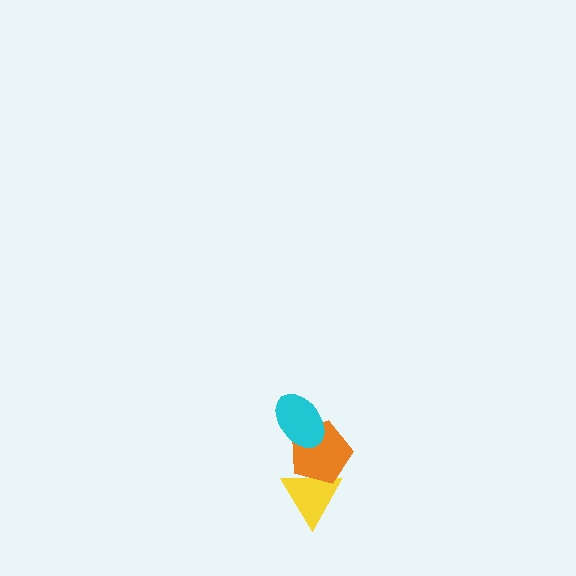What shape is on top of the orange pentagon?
The cyan ellipse is on top of the orange pentagon.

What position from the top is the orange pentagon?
The orange pentagon is 2nd from the top.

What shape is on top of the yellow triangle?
The orange pentagon is on top of the yellow triangle.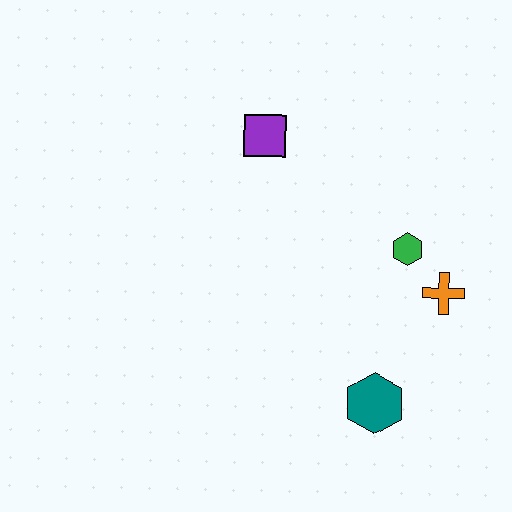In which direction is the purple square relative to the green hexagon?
The purple square is to the left of the green hexagon.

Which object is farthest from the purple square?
The teal hexagon is farthest from the purple square.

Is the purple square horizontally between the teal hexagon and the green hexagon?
No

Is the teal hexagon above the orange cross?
No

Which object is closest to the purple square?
The green hexagon is closest to the purple square.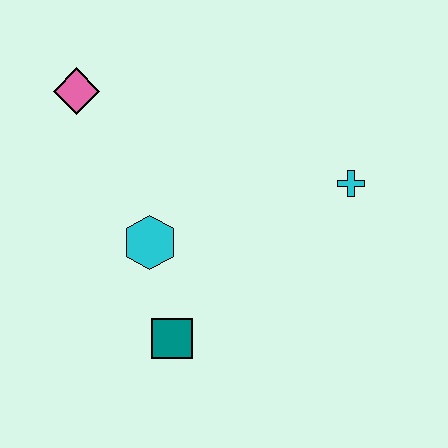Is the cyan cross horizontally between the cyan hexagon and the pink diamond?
No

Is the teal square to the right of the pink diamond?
Yes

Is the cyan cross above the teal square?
Yes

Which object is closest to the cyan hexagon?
The teal square is closest to the cyan hexagon.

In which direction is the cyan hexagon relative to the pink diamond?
The cyan hexagon is below the pink diamond.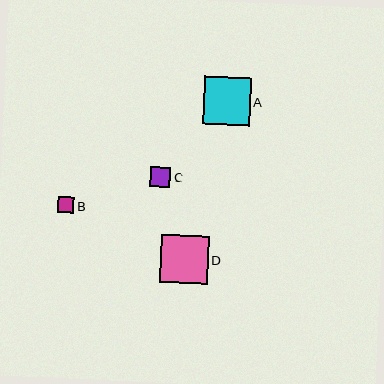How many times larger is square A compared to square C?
Square A is approximately 2.3 times the size of square C.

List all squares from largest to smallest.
From largest to smallest: D, A, C, B.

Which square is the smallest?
Square B is the smallest with a size of approximately 16 pixels.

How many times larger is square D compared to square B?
Square D is approximately 3.0 times the size of square B.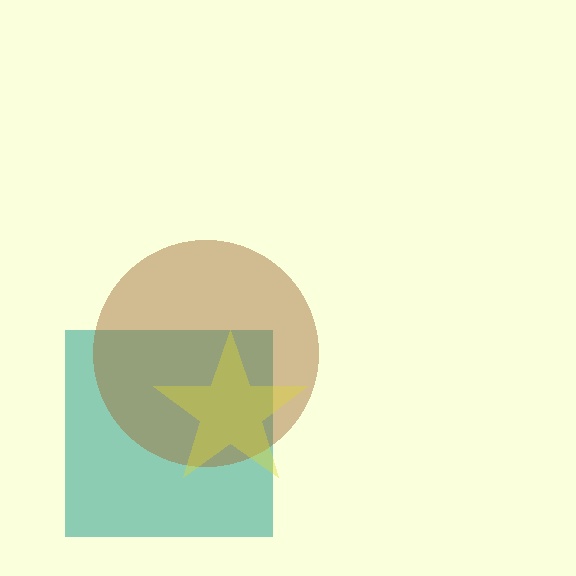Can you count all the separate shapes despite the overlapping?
Yes, there are 3 separate shapes.